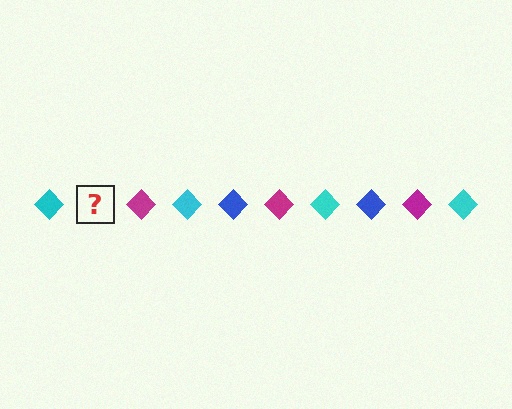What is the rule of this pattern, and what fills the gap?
The rule is that the pattern cycles through cyan, blue, magenta diamonds. The gap should be filled with a blue diamond.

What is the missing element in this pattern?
The missing element is a blue diamond.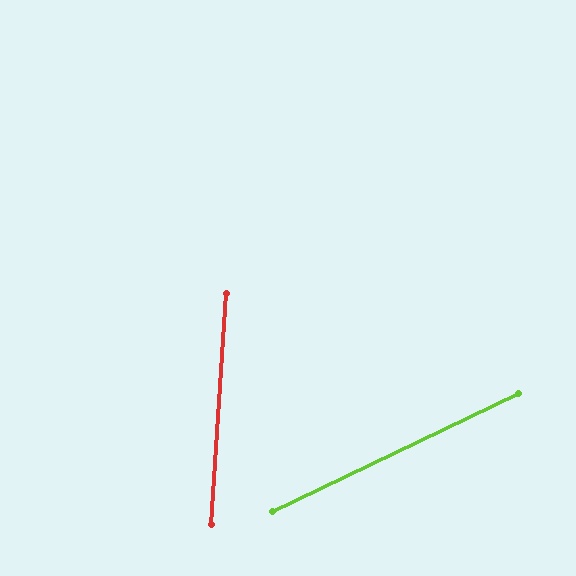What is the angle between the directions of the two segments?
Approximately 61 degrees.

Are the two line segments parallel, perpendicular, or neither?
Neither parallel nor perpendicular — they differ by about 61°.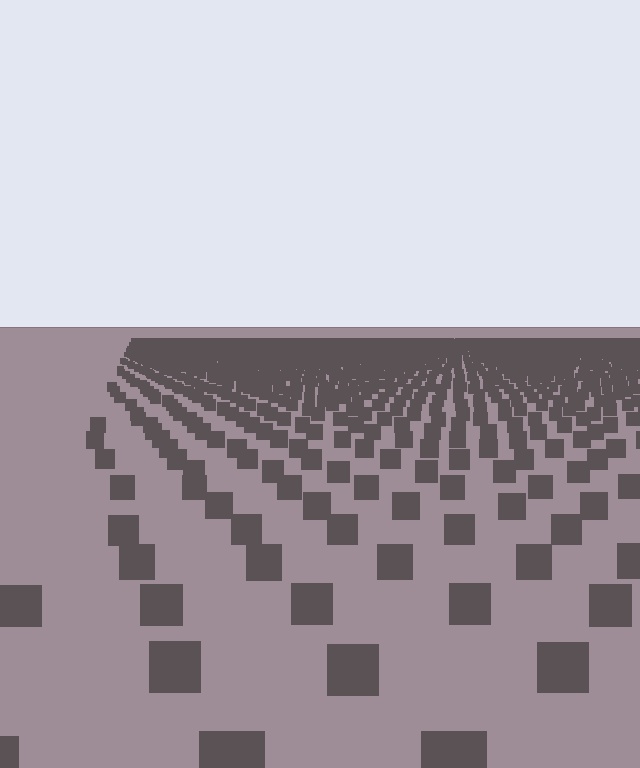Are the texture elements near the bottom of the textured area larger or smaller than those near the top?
Larger. Near the bottom, elements are closer to the viewer and appear at a bigger on-screen size.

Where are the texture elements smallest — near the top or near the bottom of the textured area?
Near the top.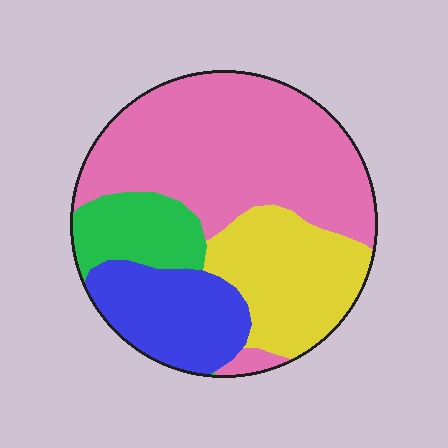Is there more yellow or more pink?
Pink.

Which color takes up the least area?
Green, at roughly 10%.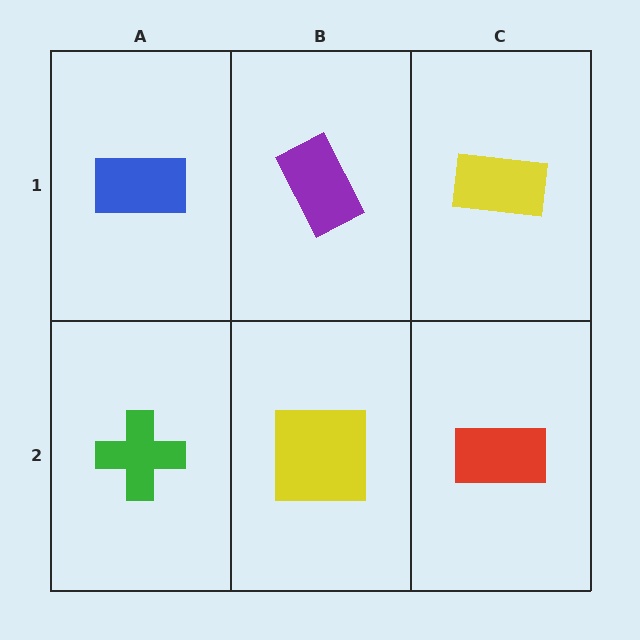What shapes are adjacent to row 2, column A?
A blue rectangle (row 1, column A), a yellow square (row 2, column B).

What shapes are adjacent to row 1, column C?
A red rectangle (row 2, column C), a purple rectangle (row 1, column B).